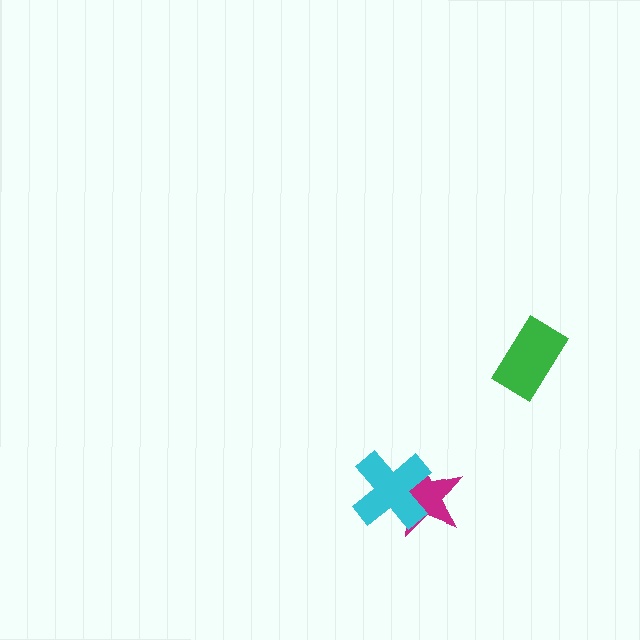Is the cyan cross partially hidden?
No, no other shape covers it.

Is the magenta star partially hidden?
Yes, it is partially covered by another shape.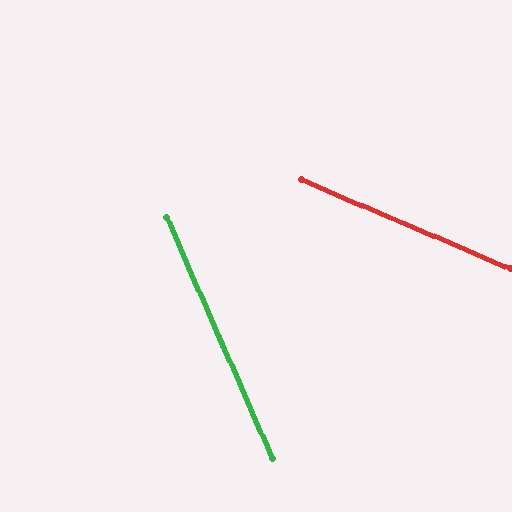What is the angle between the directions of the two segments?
Approximately 43 degrees.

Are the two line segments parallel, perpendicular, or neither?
Neither parallel nor perpendicular — they differ by about 43°.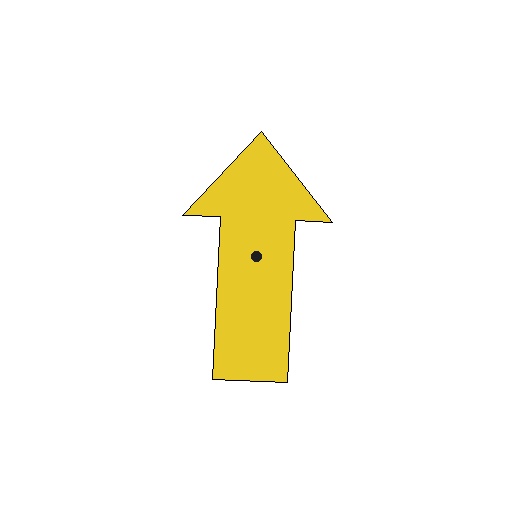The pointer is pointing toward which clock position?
Roughly 12 o'clock.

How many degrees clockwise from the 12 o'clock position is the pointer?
Approximately 3 degrees.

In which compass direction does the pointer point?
North.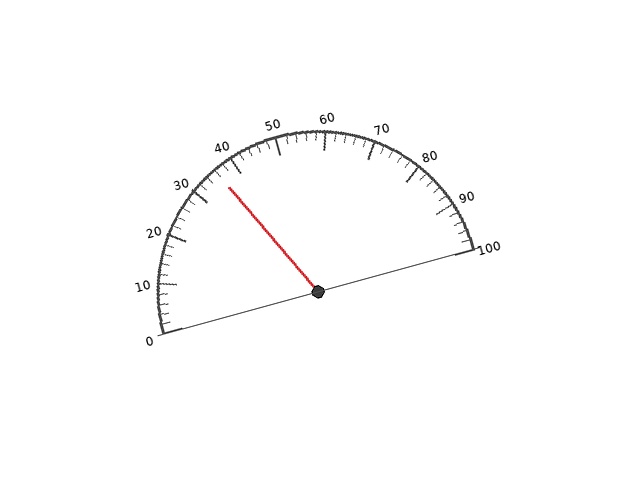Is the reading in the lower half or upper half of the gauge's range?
The reading is in the lower half of the range (0 to 100).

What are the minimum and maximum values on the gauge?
The gauge ranges from 0 to 100.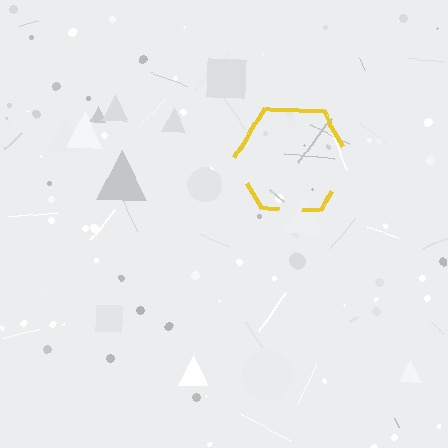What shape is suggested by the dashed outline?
The dashed outline suggests a hexagon.